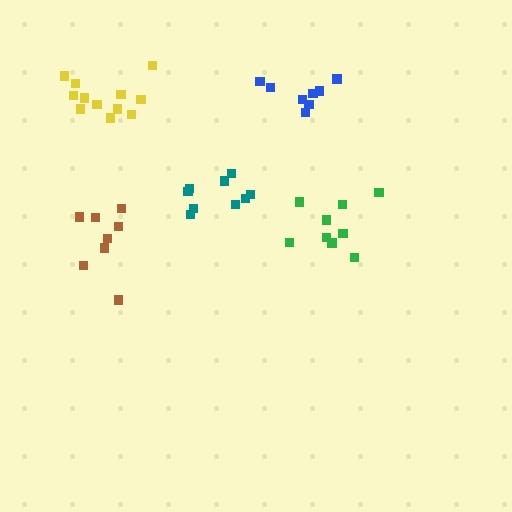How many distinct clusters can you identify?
There are 5 distinct clusters.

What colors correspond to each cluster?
The clusters are colored: teal, green, blue, yellow, brown.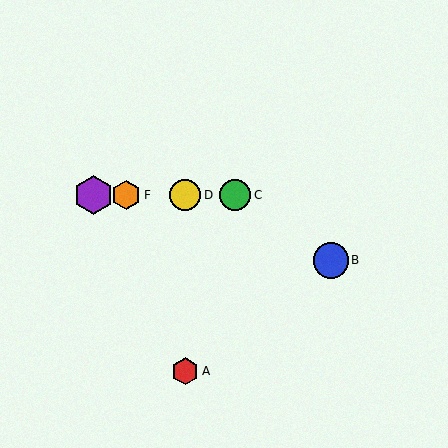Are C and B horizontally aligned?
No, C is at y≈195 and B is at y≈260.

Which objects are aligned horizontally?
Objects C, D, E, F are aligned horizontally.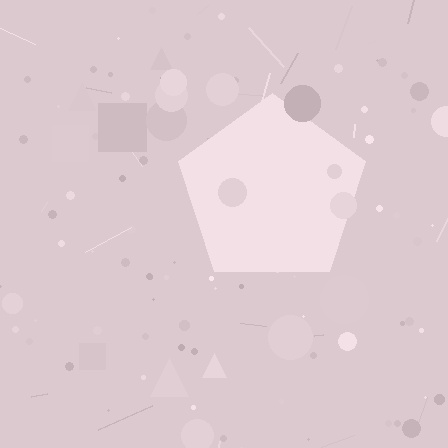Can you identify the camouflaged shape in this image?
The camouflaged shape is a pentagon.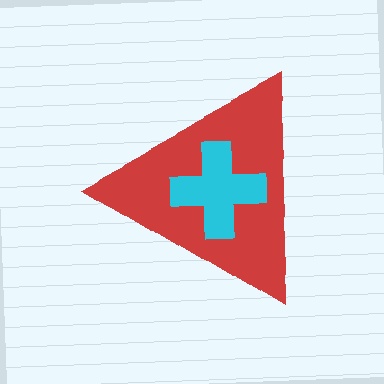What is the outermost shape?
The red triangle.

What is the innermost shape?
The cyan cross.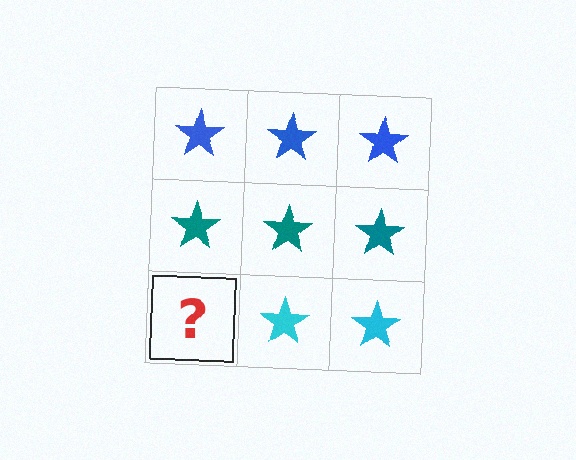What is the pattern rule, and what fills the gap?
The rule is that each row has a consistent color. The gap should be filled with a cyan star.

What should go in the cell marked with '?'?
The missing cell should contain a cyan star.